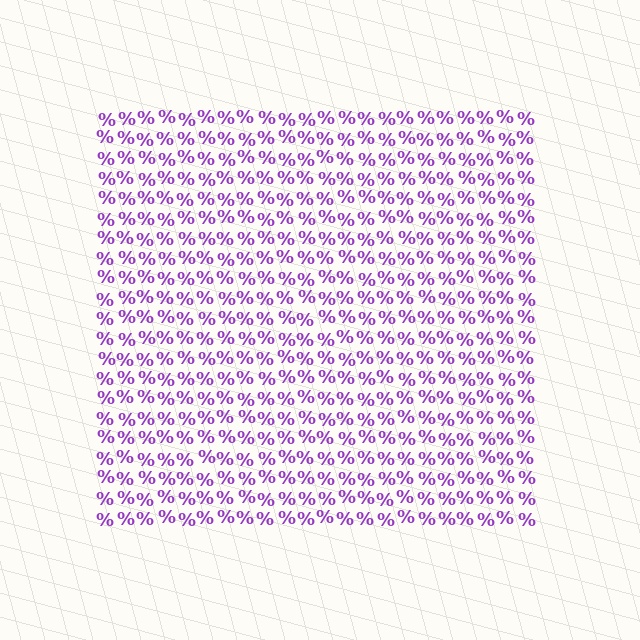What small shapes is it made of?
It is made of small percent signs.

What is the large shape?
The large shape is a square.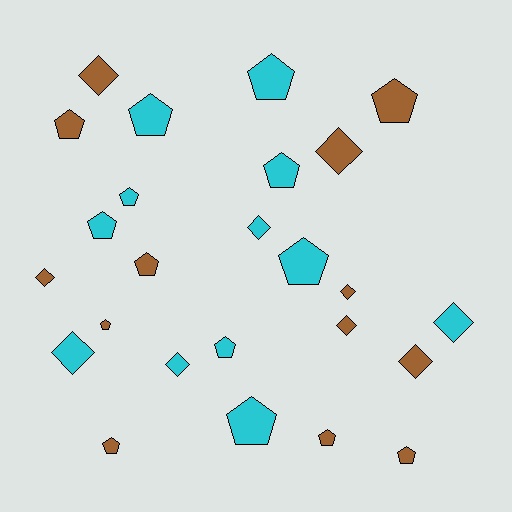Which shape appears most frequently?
Pentagon, with 15 objects.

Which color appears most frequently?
Brown, with 13 objects.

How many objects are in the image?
There are 25 objects.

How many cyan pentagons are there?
There are 8 cyan pentagons.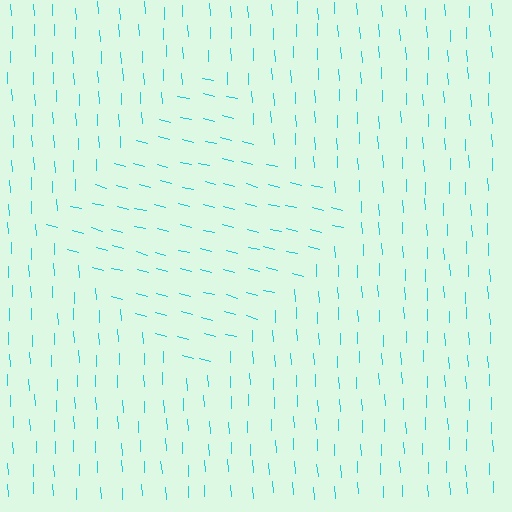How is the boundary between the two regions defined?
The boundary is defined purely by a change in line orientation (approximately 74 degrees difference). All lines are the same color and thickness.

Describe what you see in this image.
The image is filled with small cyan line segments. A diamond region in the image has lines oriented differently from the surrounding lines, creating a visible texture boundary.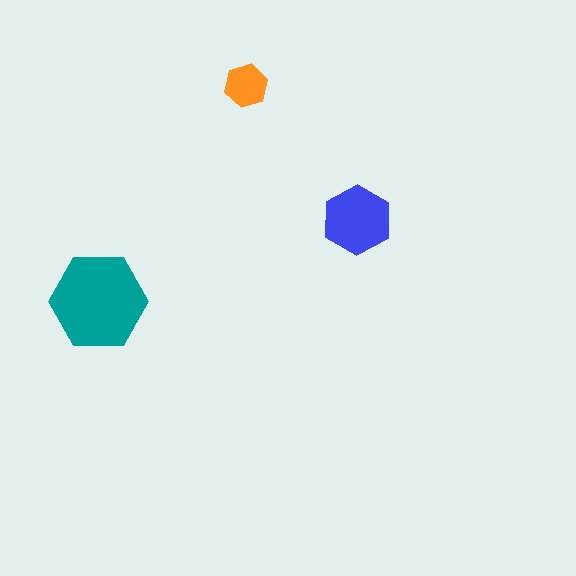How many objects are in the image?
There are 3 objects in the image.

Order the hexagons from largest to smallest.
the teal one, the blue one, the orange one.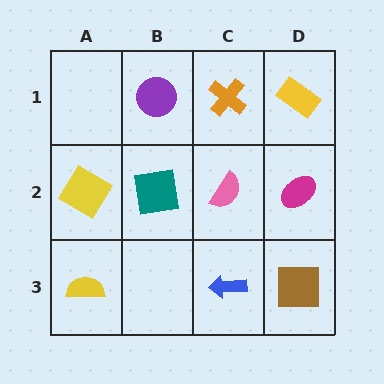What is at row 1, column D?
A yellow rectangle.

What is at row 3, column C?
A blue arrow.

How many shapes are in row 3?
3 shapes.